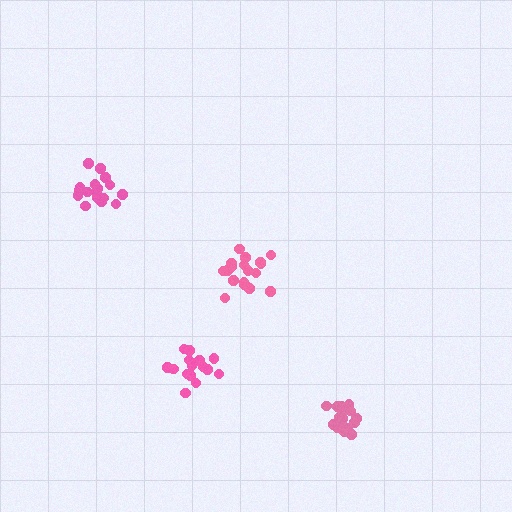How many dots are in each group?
Group 1: 17 dots, Group 2: 17 dots, Group 3: 19 dots, Group 4: 15 dots (68 total).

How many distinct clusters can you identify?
There are 4 distinct clusters.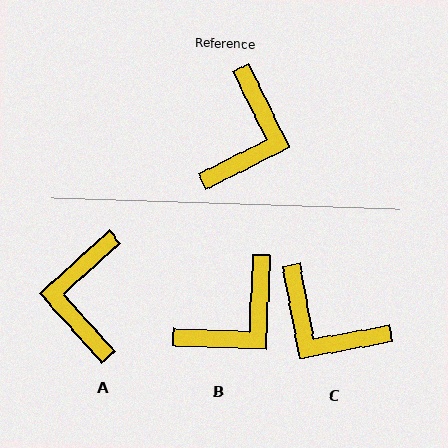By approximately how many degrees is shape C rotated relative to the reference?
Approximately 106 degrees clockwise.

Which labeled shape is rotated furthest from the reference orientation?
A, about 164 degrees away.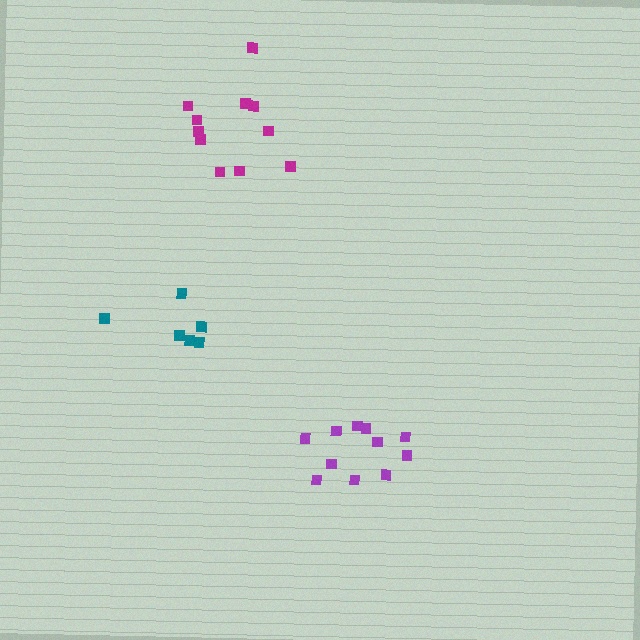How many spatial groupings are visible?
There are 3 spatial groupings.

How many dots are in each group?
Group 1: 6 dots, Group 2: 11 dots, Group 3: 11 dots (28 total).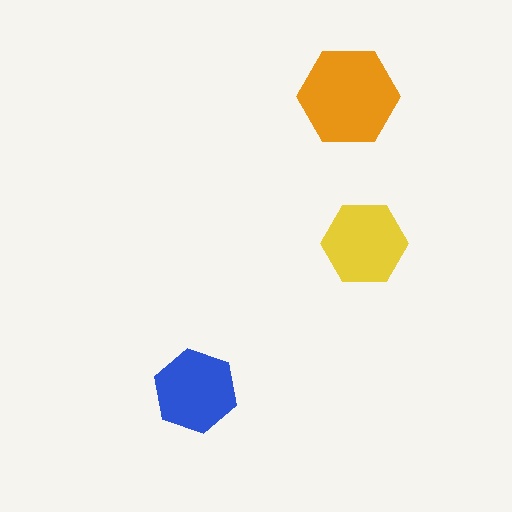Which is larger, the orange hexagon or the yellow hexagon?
The orange one.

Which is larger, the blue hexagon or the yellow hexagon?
The yellow one.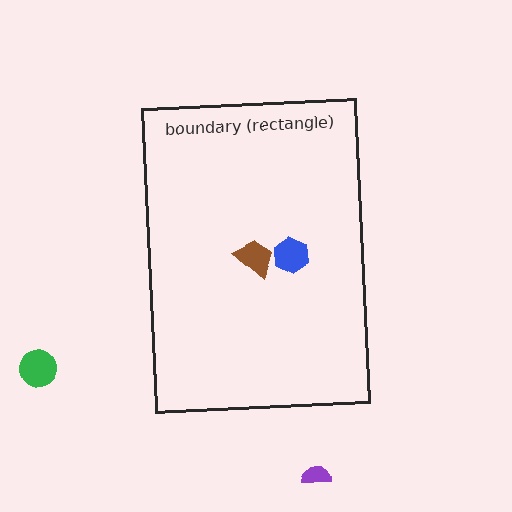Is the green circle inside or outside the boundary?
Outside.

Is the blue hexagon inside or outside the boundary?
Inside.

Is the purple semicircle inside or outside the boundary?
Outside.